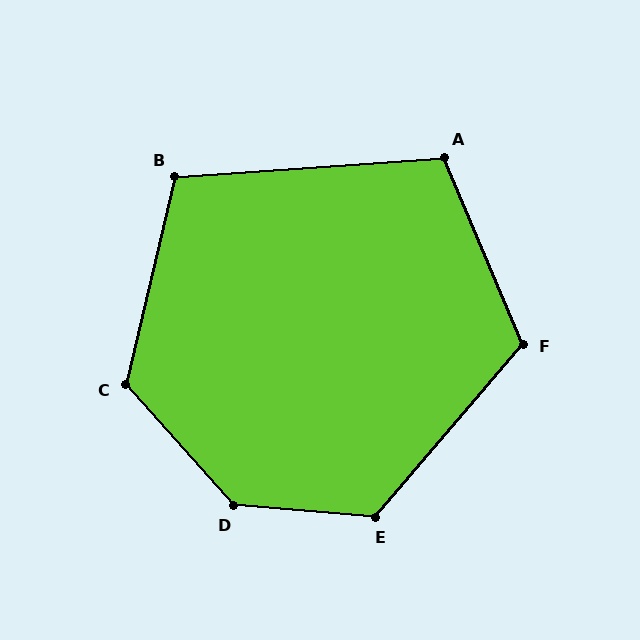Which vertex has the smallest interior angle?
B, at approximately 107 degrees.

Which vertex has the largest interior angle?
D, at approximately 136 degrees.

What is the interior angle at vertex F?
Approximately 117 degrees (obtuse).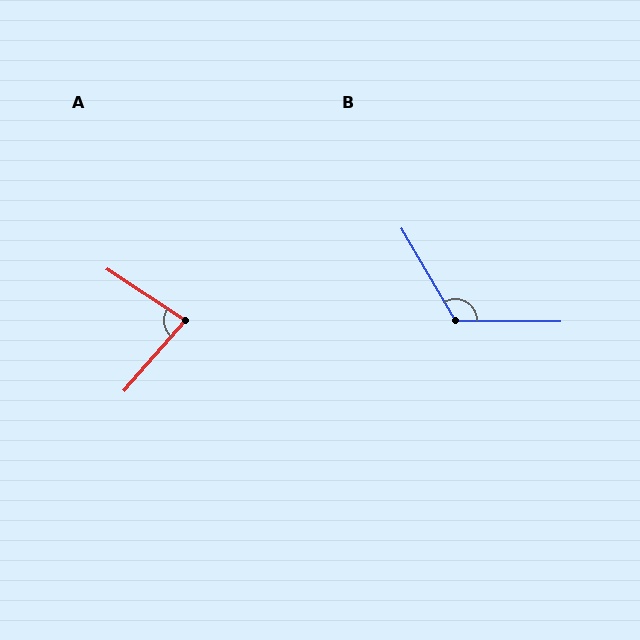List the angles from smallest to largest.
A (82°), B (120°).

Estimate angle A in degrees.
Approximately 82 degrees.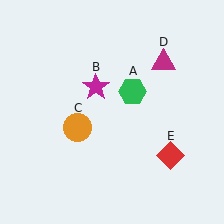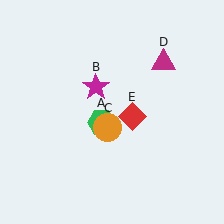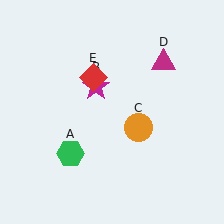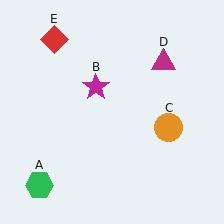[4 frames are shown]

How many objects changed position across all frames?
3 objects changed position: green hexagon (object A), orange circle (object C), red diamond (object E).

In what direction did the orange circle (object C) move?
The orange circle (object C) moved right.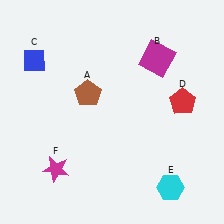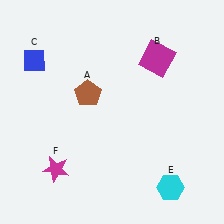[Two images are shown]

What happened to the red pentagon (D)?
The red pentagon (D) was removed in Image 2. It was in the top-right area of Image 1.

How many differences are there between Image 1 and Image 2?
There is 1 difference between the two images.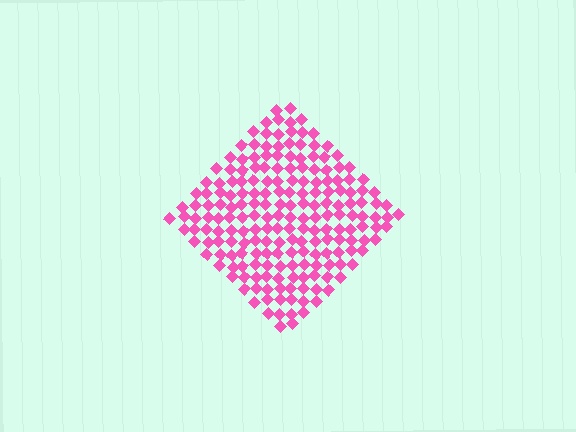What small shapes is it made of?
It is made of small diamonds.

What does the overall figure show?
The overall figure shows a diamond.